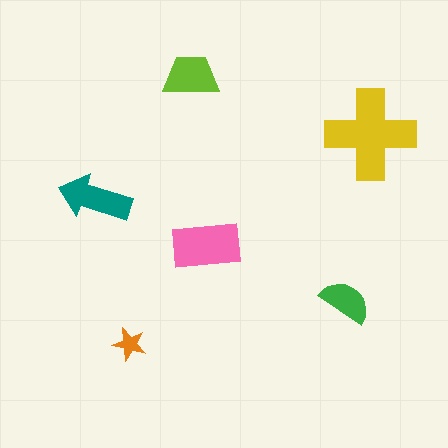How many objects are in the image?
There are 6 objects in the image.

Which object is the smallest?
The orange star.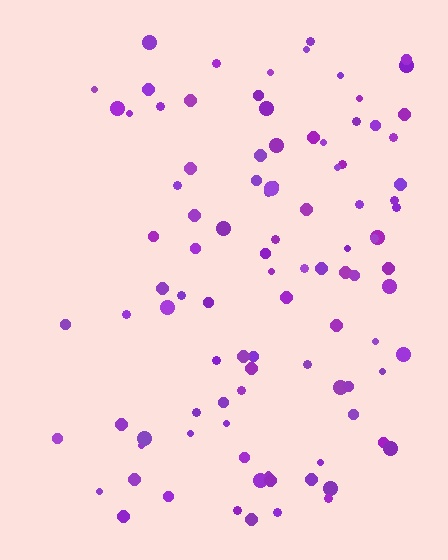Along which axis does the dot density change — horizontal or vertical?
Horizontal.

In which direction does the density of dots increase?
From left to right, with the right side densest.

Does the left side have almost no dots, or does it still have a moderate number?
Still a moderate number, just noticeably fewer than the right.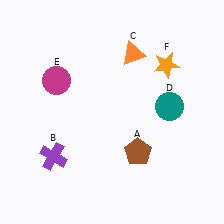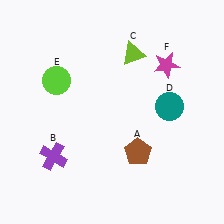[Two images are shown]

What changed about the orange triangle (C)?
In Image 1, C is orange. In Image 2, it changed to lime.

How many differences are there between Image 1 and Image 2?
There are 3 differences between the two images.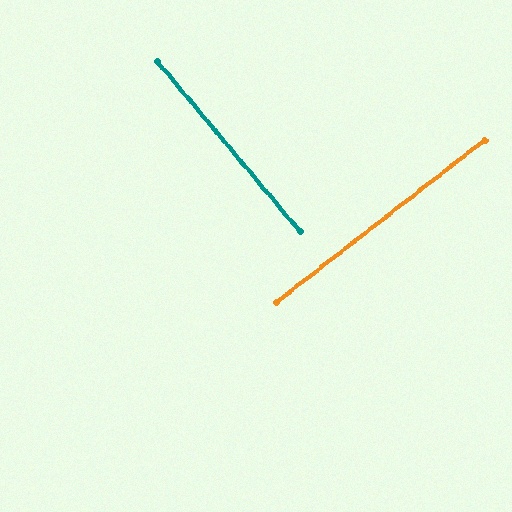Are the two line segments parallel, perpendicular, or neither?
Perpendicular — they meet at approximately 88°.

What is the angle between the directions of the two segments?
Approximately 88 degrees.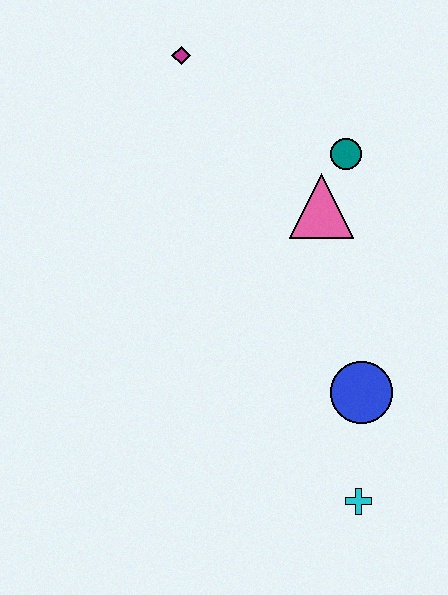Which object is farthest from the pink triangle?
The cyan cross is farthest from the pink triangle.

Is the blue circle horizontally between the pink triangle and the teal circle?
No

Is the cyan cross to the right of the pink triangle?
Yes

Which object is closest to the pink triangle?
The teal circle is closest to the pink triangle.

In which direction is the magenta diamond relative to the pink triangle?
The magenta diamond is above the pink triangle.